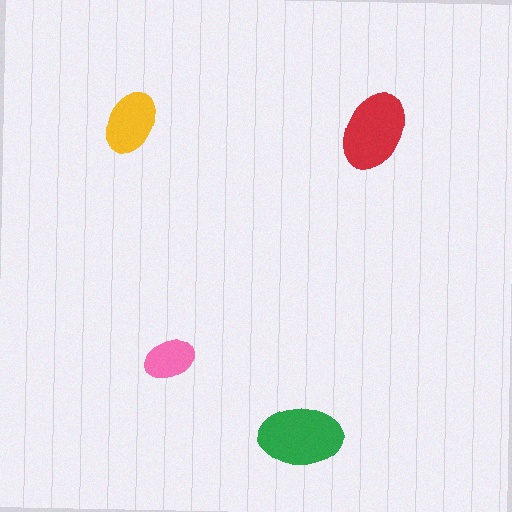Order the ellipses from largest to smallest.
the green one, the red one, the yellow one, the pink one.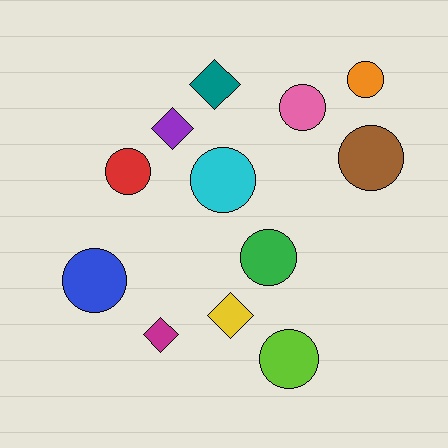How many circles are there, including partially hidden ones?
There are 8 circles.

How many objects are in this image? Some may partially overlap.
There are 12 objects.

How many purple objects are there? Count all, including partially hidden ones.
There is 1 purple object.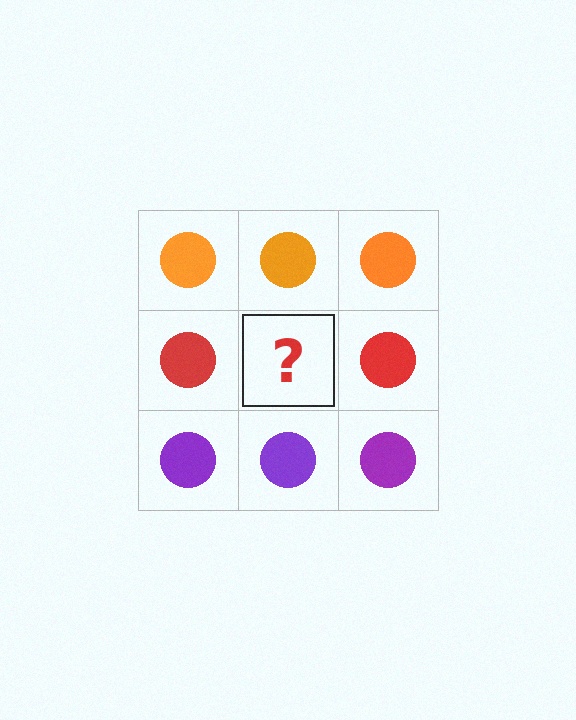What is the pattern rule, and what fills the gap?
The rule is that each row has a consistent color. The gap should be filled with a red circle.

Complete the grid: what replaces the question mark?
The question mark should be replaced with a red circle.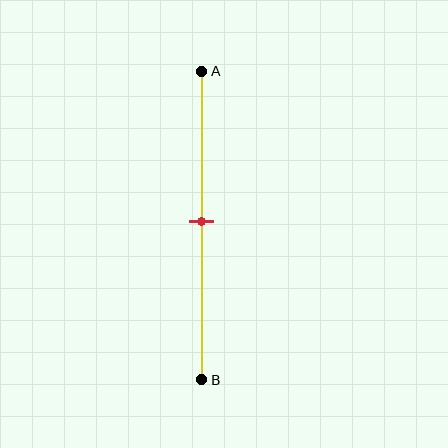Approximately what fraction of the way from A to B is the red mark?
The red mark is approximately 50% of the way from A to B.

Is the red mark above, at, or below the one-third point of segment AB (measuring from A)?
The red mark is below the one-third point of segment AB.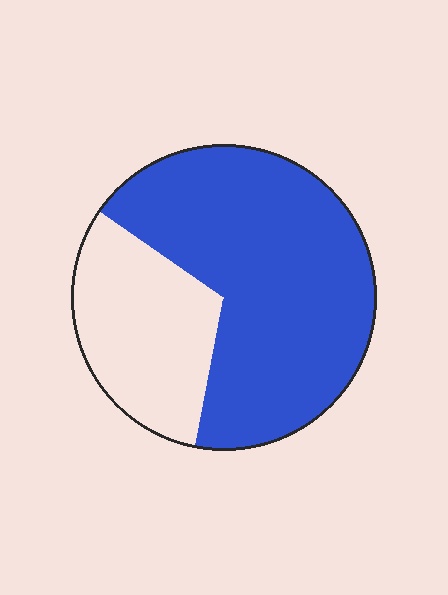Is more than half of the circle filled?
Yes.